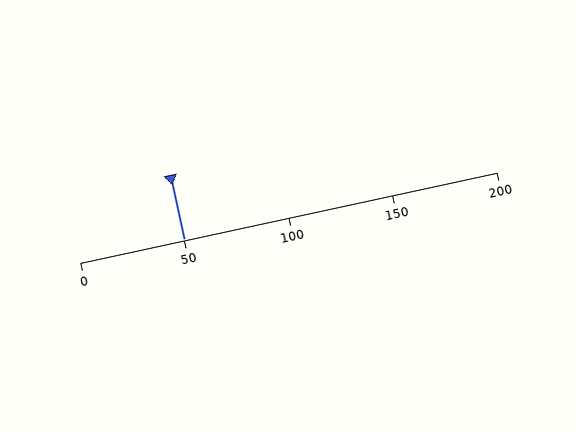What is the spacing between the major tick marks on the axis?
The major ticks are spaced 50 apart.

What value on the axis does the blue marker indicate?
The marker indicates approximately 50.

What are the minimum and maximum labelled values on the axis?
The axis runs from 0 to 200.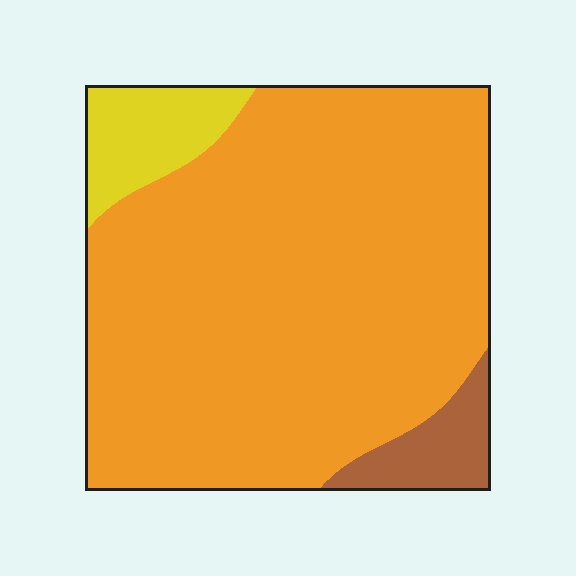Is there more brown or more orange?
Orange.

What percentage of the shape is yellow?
Yellow covers about 10% of the shape.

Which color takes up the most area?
Orange, at roughly 85%.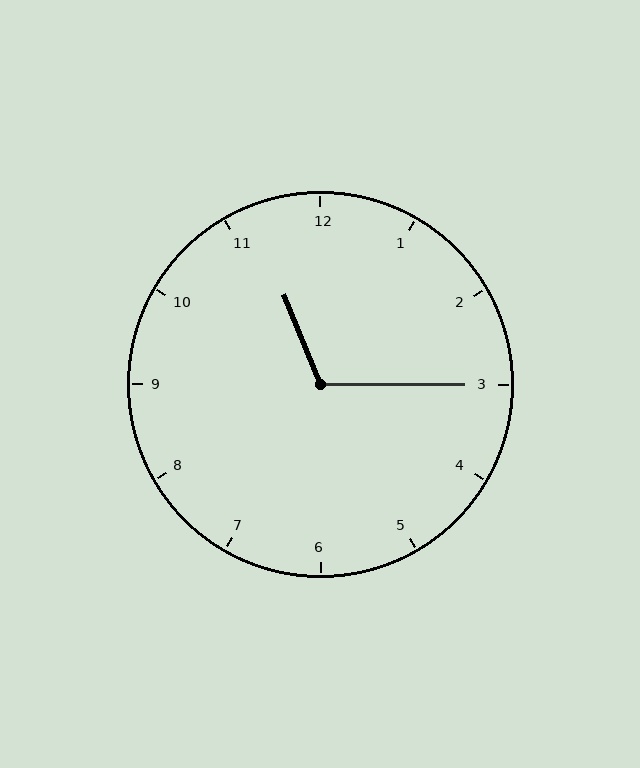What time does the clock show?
11:15.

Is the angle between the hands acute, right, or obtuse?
It is obtuse.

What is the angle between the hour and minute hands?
Approximately 112 degrees.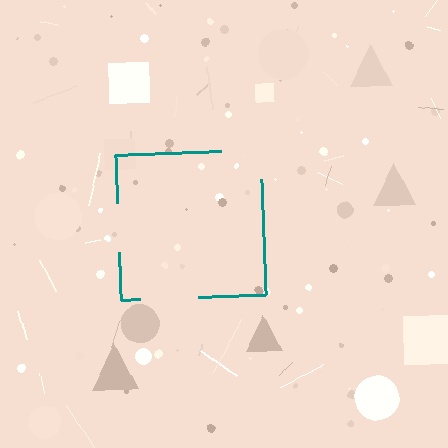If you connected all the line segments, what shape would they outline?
They would outline a square.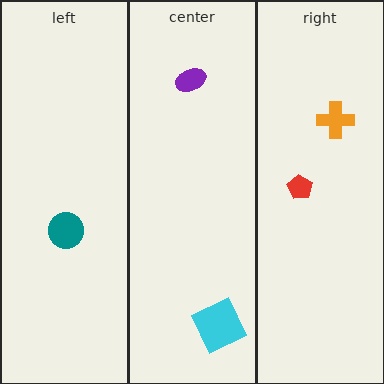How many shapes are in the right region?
2.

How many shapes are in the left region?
1.